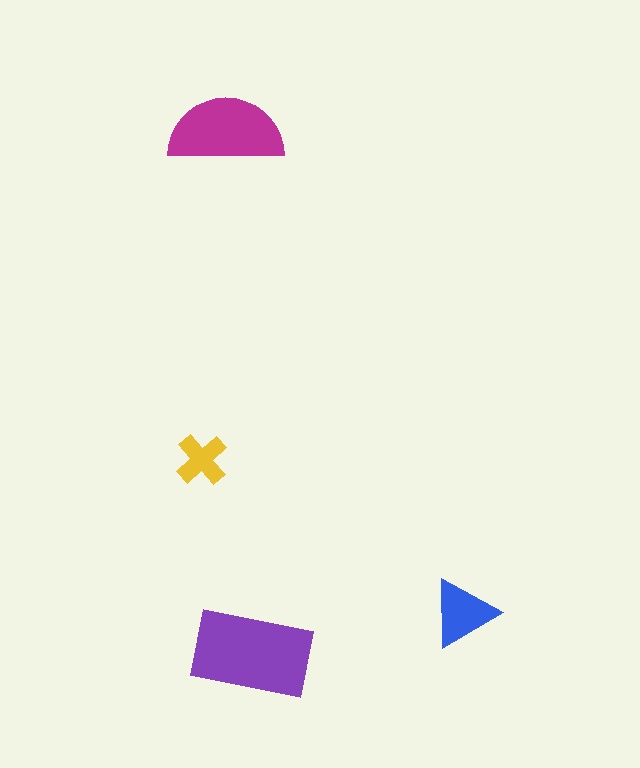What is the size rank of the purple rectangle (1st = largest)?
1st.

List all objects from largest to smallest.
The purple rectangle, the magenta semicircle, the blue triangle, the yellow cross.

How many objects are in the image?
There are 4 objects in the image.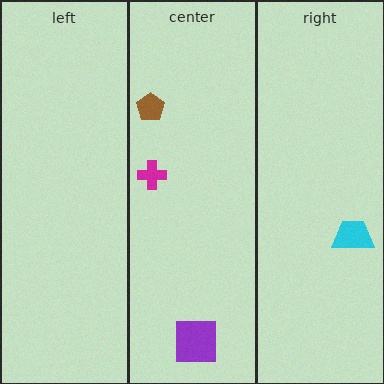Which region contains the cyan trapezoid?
The right region.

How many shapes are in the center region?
3.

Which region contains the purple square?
The center region.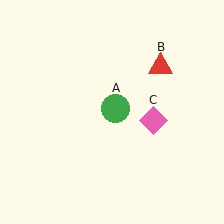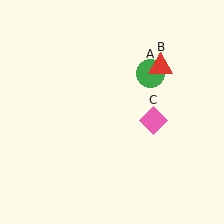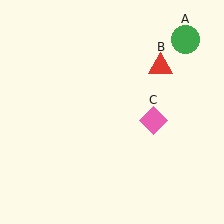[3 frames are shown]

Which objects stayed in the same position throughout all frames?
Red triangle (object B) and pink diamond (object C) remained stationary.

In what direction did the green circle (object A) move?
The green circle (object A) moved up and to the right.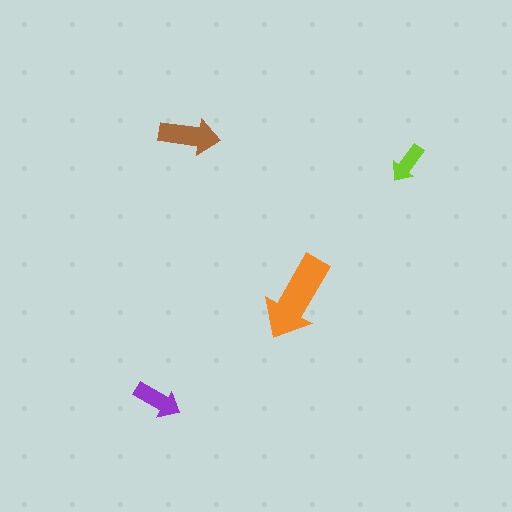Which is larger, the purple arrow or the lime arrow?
The purple one.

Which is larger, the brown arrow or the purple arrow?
The brown one.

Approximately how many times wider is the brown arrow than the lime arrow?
About 1.5 times wider.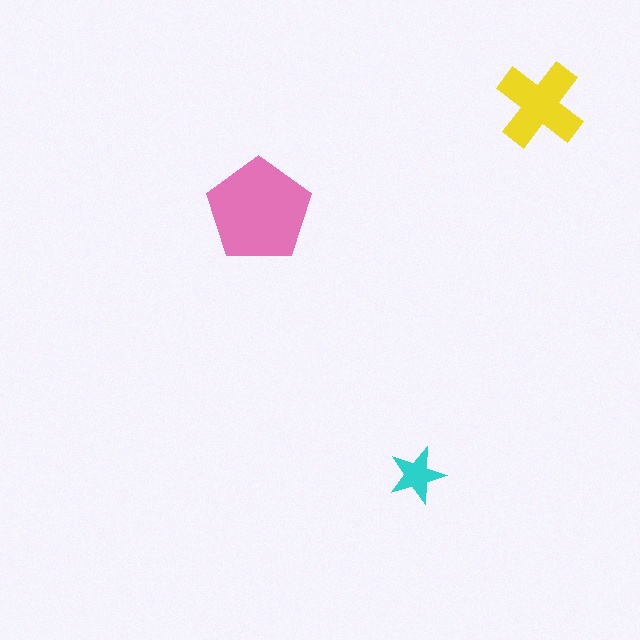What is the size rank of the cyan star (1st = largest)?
3rd.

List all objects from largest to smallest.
The pink pentagon, the yellow cross, the cyan star.